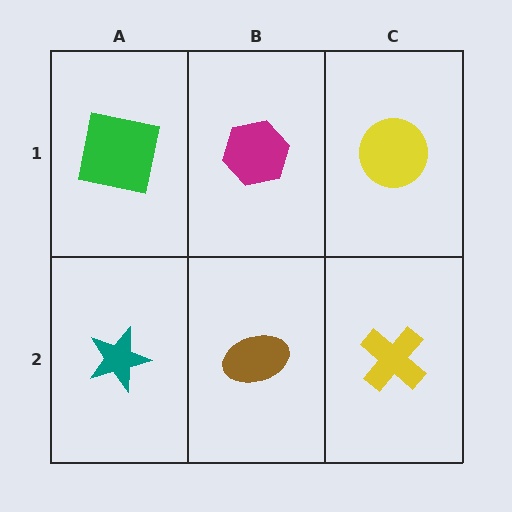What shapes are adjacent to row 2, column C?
A yellow circle (row 1, column C), a brown ellipse (row 2, column B).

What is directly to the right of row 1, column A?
A magenta hexagon.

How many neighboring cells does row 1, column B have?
3.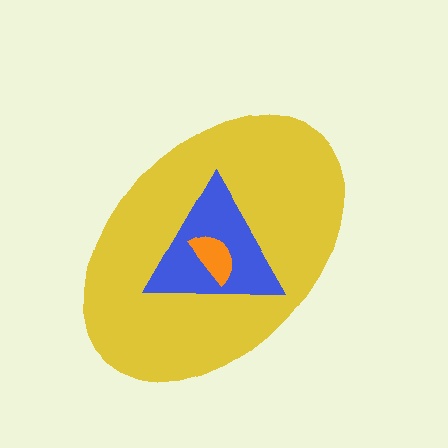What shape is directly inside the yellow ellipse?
The blue triangle.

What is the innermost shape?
The orange semicircle.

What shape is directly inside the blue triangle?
The orange semicircle.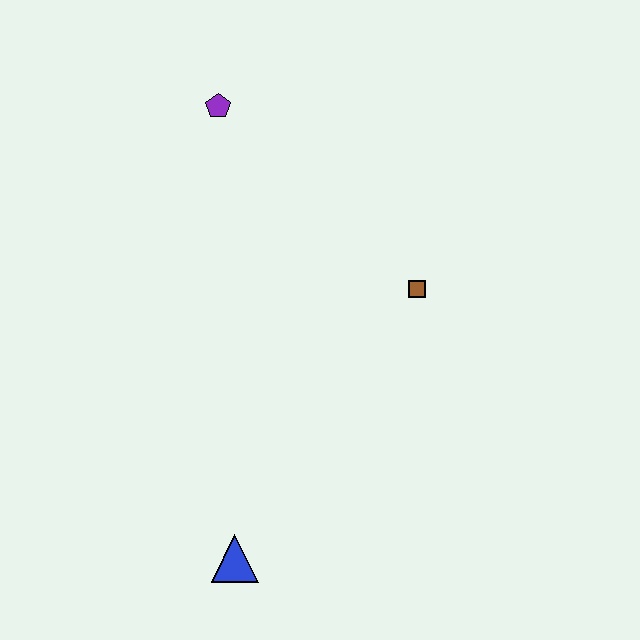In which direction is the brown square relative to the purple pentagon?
The brown square is to the right of the purple pentagon.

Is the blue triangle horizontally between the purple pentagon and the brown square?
Yes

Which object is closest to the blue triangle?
The brown square is closest to the blue triangle.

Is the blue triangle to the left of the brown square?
Yes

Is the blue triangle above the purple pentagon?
No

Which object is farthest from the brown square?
The blue triangle is farthest from the brown square.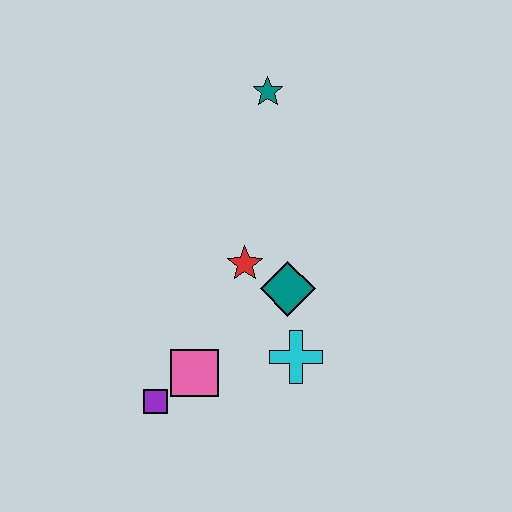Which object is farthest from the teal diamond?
The teal star is farthest from the teal diamond.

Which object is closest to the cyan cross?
The teal diamond is closest to the cyan cross.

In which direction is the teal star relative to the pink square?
The teal star is above the pink square.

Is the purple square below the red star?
Yes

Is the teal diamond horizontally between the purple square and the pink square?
No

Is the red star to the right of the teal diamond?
No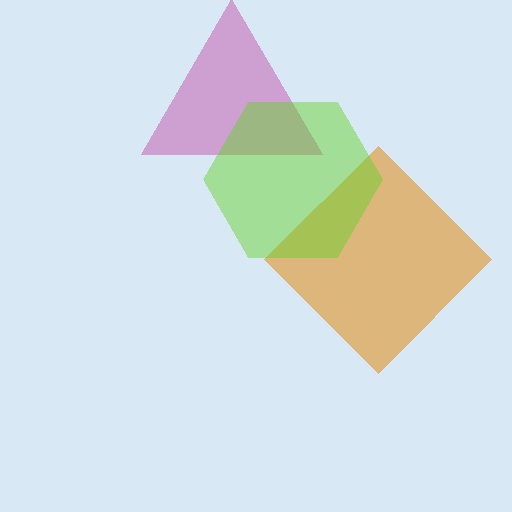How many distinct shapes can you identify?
There are 3 distinct shapes: an orange diamond, a magenta triangle, a lime hexagon.